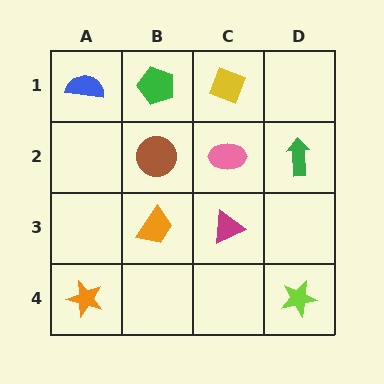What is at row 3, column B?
An orange trapezoid.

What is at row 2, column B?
A brown circle.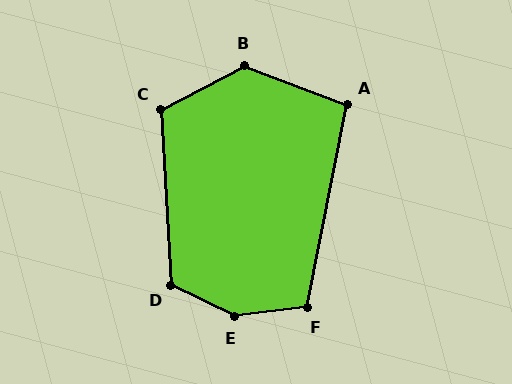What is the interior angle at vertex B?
Approximately 132 degrees (obtuse).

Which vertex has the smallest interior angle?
A, at approximately 99 degrees.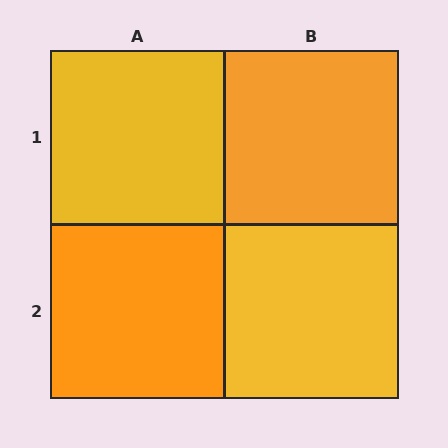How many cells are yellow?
2 cells are yellow.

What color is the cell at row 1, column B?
Orange.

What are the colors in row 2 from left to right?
Orange, yellow.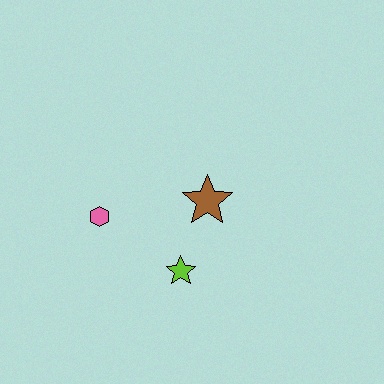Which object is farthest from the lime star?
The pink hexagon is farthest from the lime star.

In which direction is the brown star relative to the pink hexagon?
The brown star is to the right of the pink hexagon.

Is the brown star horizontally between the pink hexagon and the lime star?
No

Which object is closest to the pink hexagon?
The lime star is closest to the pink hexagon.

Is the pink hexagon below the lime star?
No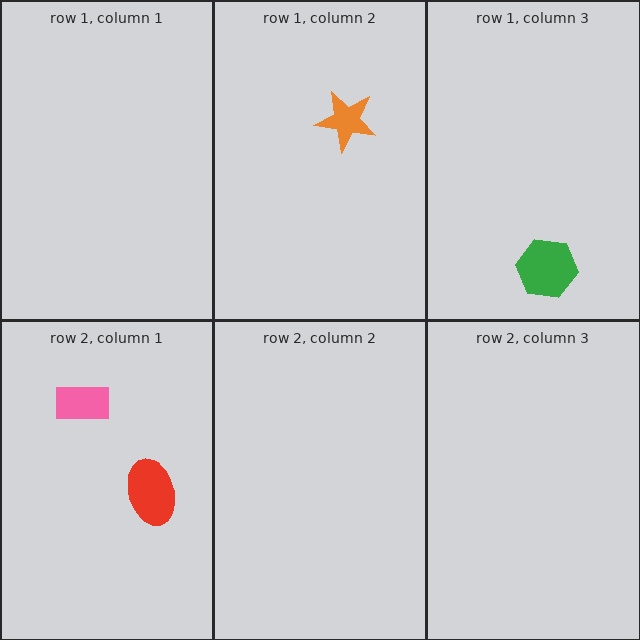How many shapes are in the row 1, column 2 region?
1.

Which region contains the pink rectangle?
The row 2, column 1 region.